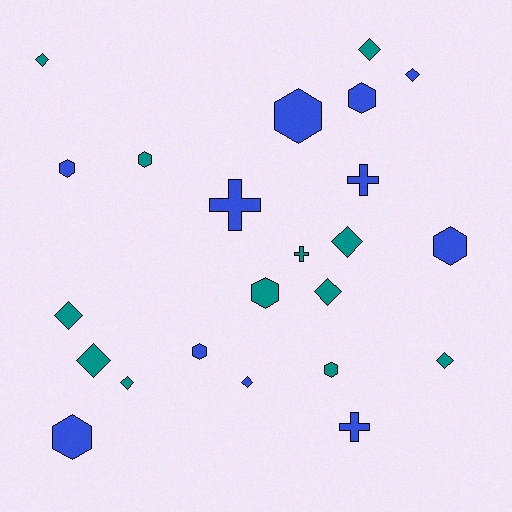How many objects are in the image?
There are 23 objects.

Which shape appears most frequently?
Diamond, with 10 objects.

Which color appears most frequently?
Teal, with 12 objects.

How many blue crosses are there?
There are 3 blue crosses.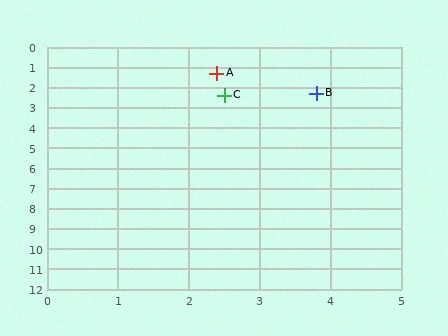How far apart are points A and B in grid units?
Points A and B are about 1.7 grid units apart.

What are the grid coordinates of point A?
Point A is at approximately (2.4, 1.3).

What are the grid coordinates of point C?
Point C is at approximately (2.5, 2.4).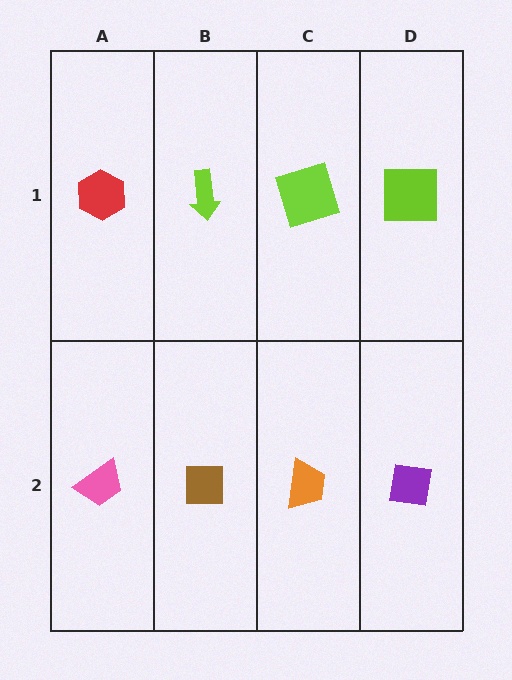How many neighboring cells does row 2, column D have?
2.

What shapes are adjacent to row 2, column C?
A lime square (row 1, column C), a brown square (row 2, column B), a purple square (row 2, column D).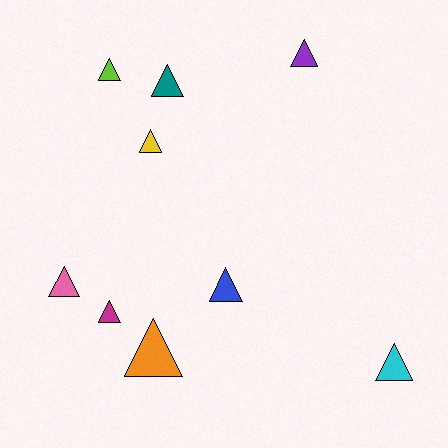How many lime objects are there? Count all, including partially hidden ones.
There is 1 lime object.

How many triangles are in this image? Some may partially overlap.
There are 9 triangles.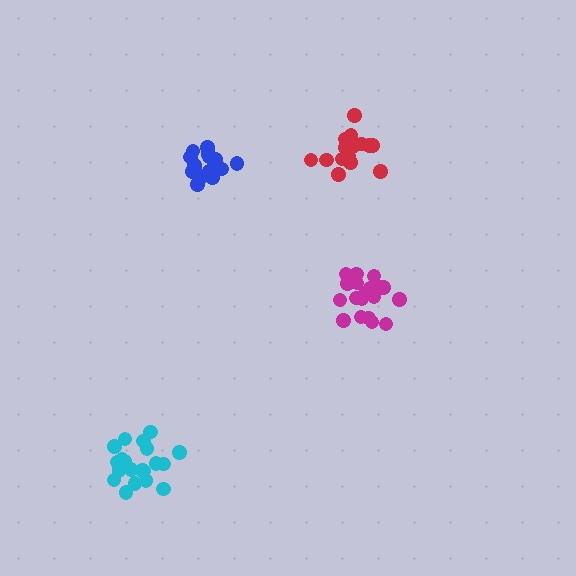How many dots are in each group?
Group 1: 15 dots, Group 2: 19 dots, Group 3: 21 dots, Group 4: 18 dots (73 total).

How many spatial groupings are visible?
There are 4 spatial groupings.